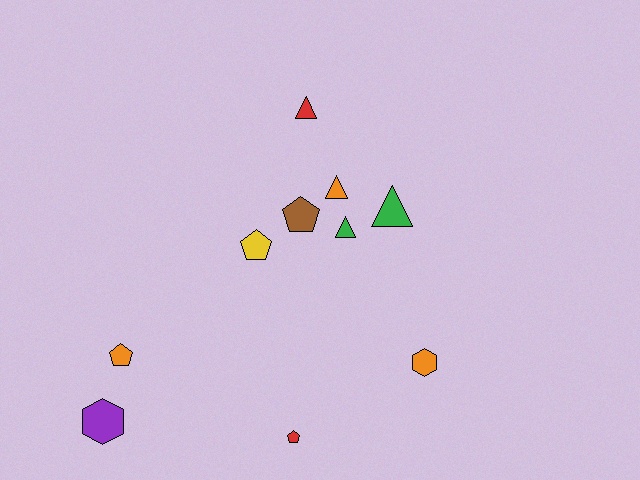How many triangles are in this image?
There are 4 triangles.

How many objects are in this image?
There are 10 objects.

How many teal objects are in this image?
There are no teal objects.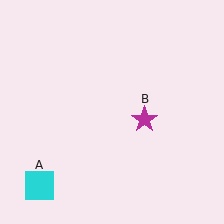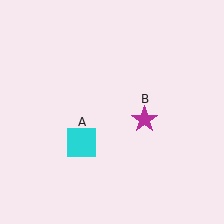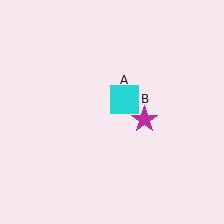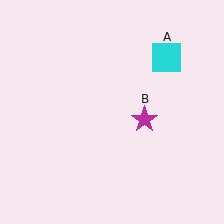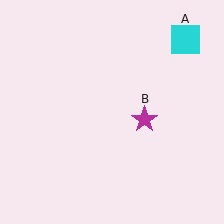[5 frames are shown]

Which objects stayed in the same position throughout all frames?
Magenta star (object B) remained stationary.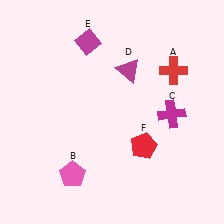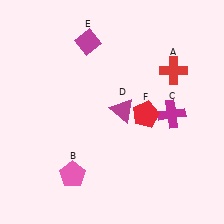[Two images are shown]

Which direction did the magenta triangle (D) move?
The magenta triangle (D) moved down.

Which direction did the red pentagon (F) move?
The red pentagon (F) moved up.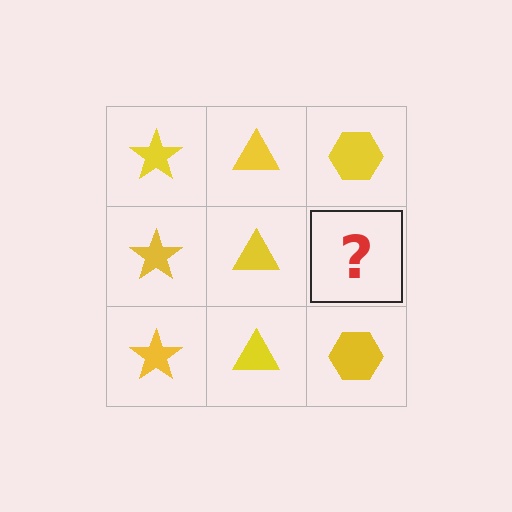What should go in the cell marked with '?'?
The missing cell should contain a yellow hexagon.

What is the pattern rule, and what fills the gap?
The rule is that each column has a consistent shape. The gap should be filled with a yellow hexagon.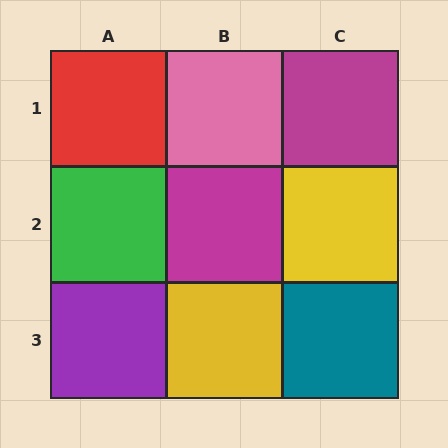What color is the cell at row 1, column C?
Magenta.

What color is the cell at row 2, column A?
Green.